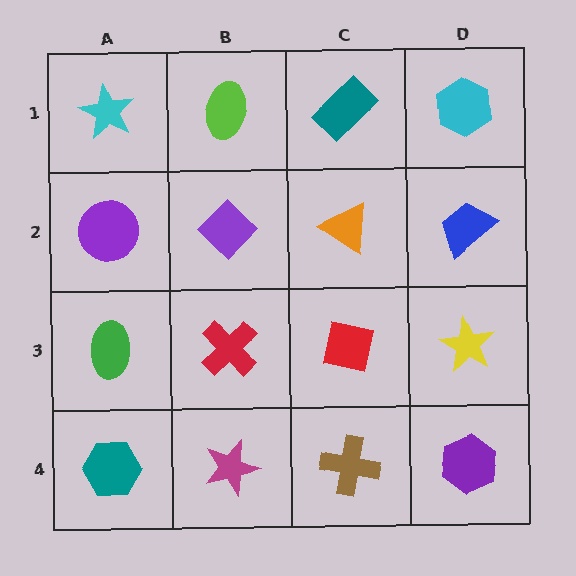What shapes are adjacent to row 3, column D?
A blue trapezoid (row 2, column D), a purple hexagon (row 4, column D), a red square (row 3, column C).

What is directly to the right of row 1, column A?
A lime ellipse.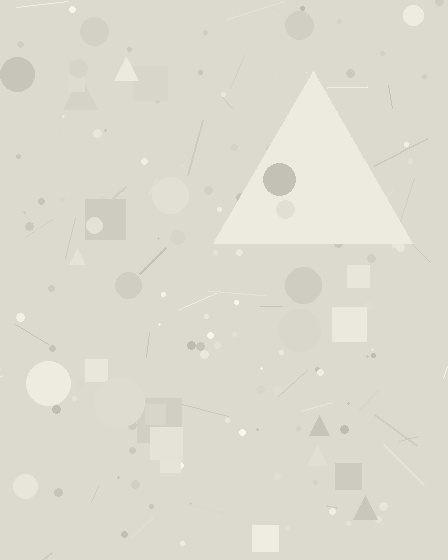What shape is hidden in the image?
A triangle is hidden in the image.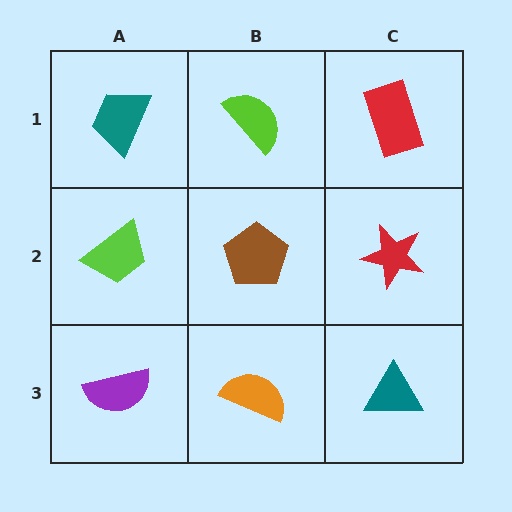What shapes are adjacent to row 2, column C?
A red rectangle (row 1, column C), a teal triangle (row 3, column C), a brown pentagon (row 2, column B).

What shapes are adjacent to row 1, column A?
A lime trapezoid (row 2, column A), a lime semicircle (row 1, column B).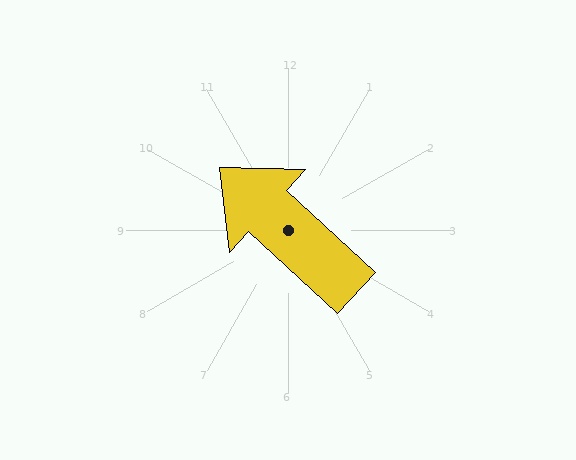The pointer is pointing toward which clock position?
Roughly 10 o'clock.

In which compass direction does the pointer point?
Northwest.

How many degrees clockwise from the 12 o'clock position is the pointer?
Approximately 312 degrees.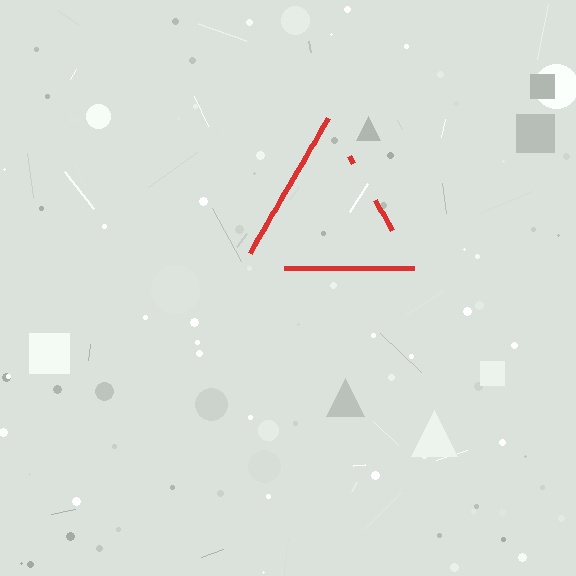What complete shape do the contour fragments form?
The contour fragments form a triangle.